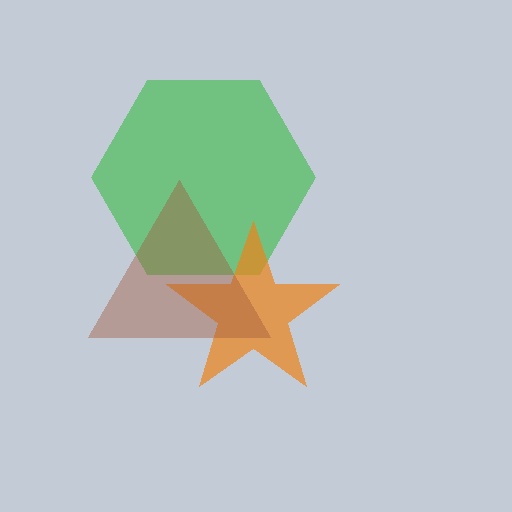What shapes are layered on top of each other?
The layered shapes are: a green hexagon, an orange star, a brown triangle.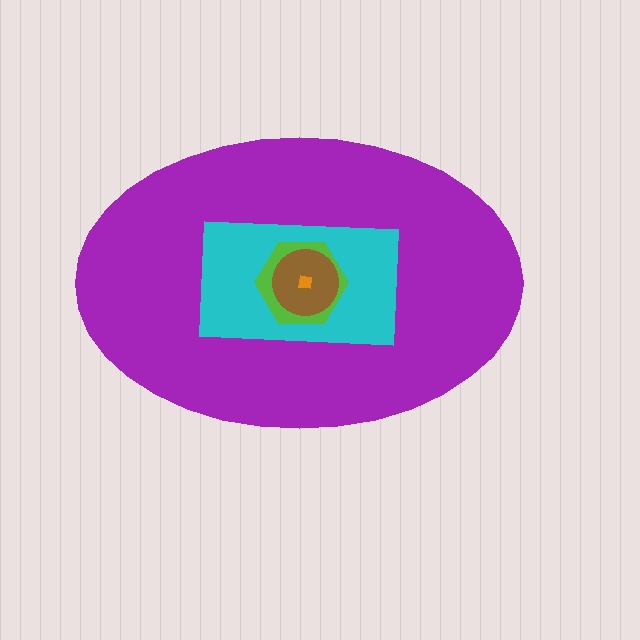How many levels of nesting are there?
5.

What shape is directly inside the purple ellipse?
The cyan rectangle.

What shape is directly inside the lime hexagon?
The brown circle.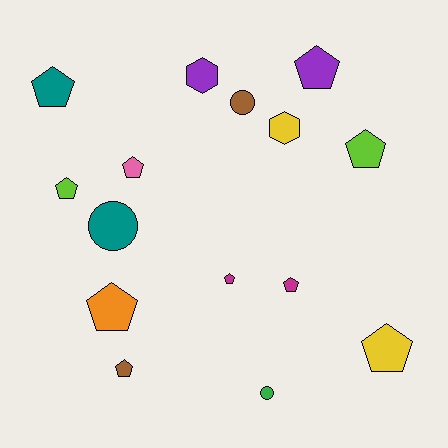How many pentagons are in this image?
There are 10 pentagons.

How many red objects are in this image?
There are no red objects.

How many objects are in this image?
There are 15 objects.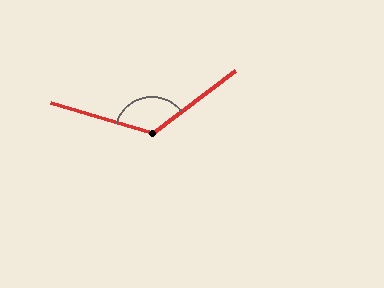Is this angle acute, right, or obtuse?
It is obtuse.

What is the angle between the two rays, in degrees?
Approximately 126 degrees.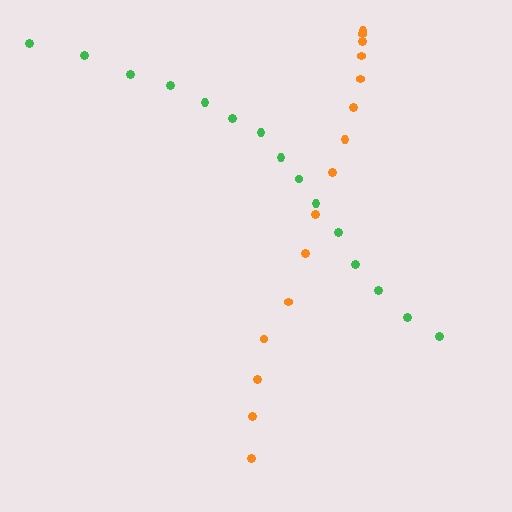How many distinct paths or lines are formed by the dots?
There are 2 distinct paths.